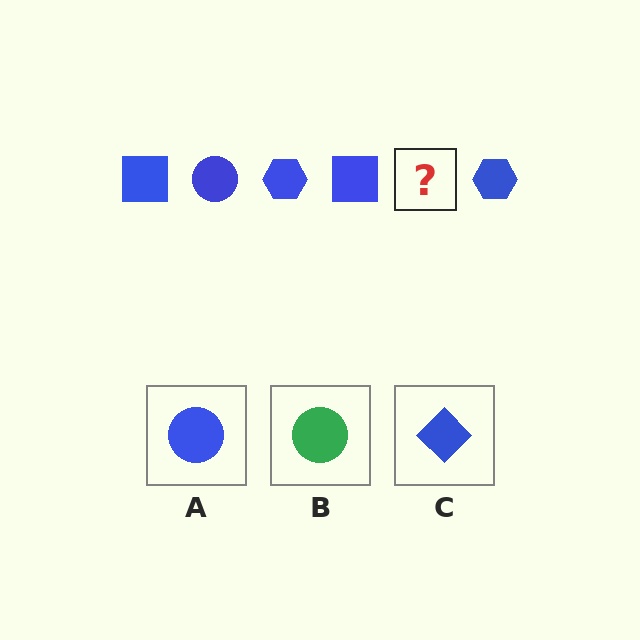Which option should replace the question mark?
Option A.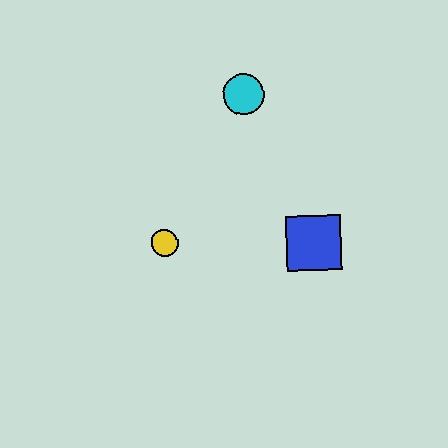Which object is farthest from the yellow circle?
The cyan circle is farthest from the yellow circle.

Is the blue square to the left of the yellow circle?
No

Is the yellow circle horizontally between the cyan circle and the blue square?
No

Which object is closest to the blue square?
The yellow circle is closest to the blue square.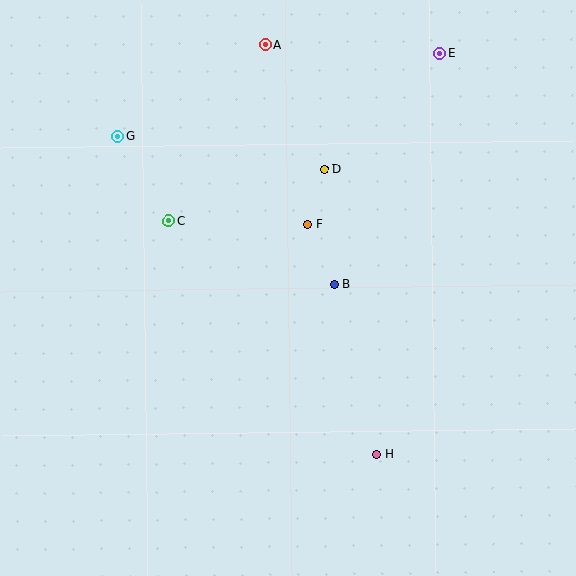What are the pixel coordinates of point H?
Point H is at (377, 454).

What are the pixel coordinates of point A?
Point A is at (265, 45).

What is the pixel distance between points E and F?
The distance between E and F is 215 pixels.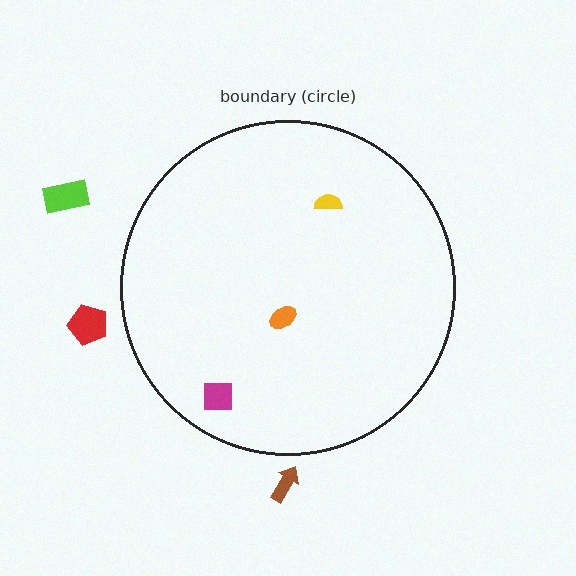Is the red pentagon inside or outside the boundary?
Outside.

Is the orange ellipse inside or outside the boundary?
Inside.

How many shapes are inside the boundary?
3 inside, 3 outside.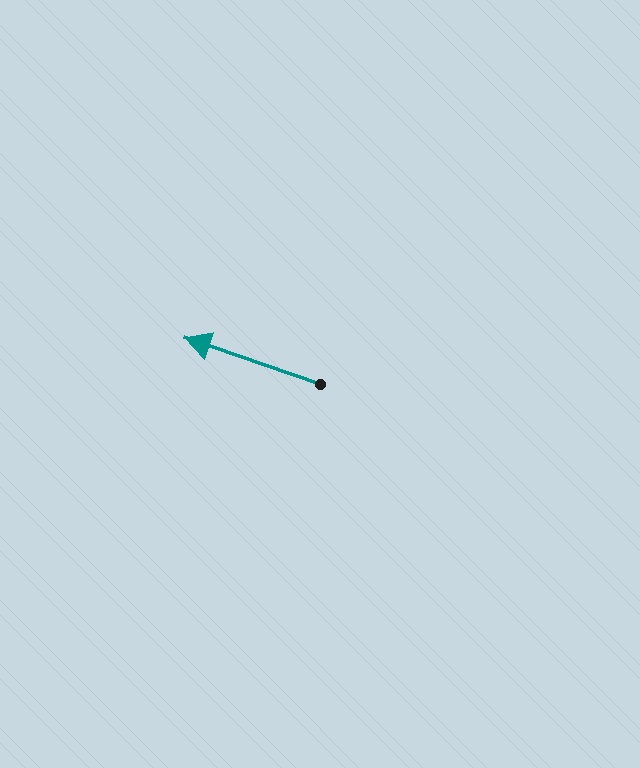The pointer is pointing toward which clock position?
Roughly 10 o'clock.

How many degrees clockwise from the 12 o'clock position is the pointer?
Approximately 289 degrees.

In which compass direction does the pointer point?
West.